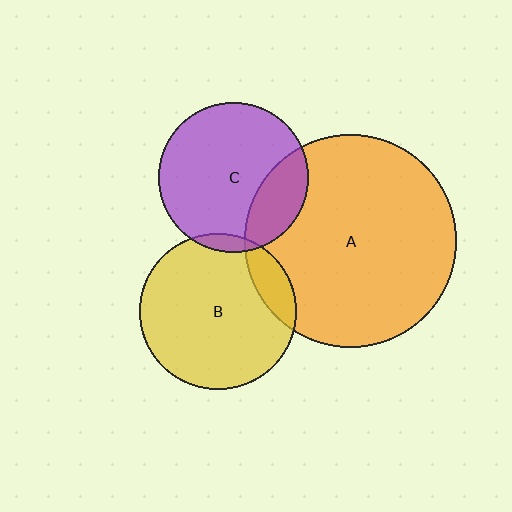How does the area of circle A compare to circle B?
Approximately 1.8 times.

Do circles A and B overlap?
Yes.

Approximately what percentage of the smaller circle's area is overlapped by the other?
Approximately 15%.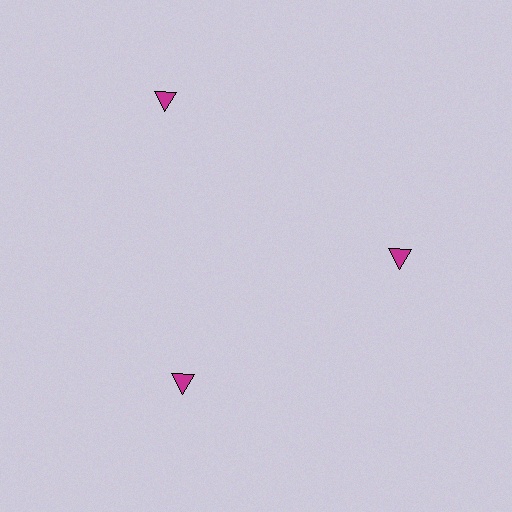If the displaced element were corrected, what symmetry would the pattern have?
It would have 3-fold rotational symmetry — the pattern would map onto itself every 120 degrees.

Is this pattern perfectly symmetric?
No. The 3 magenta triangles are arranged in a ring, but one element near the 11 o'clock position is pushed outward from the center, breaking the 3-fold rotational symmetry.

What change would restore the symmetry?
The symmetry would be restored by moving it inward, back onto the ring so that all 3 triangles sit at equal angles and equal distance from the center.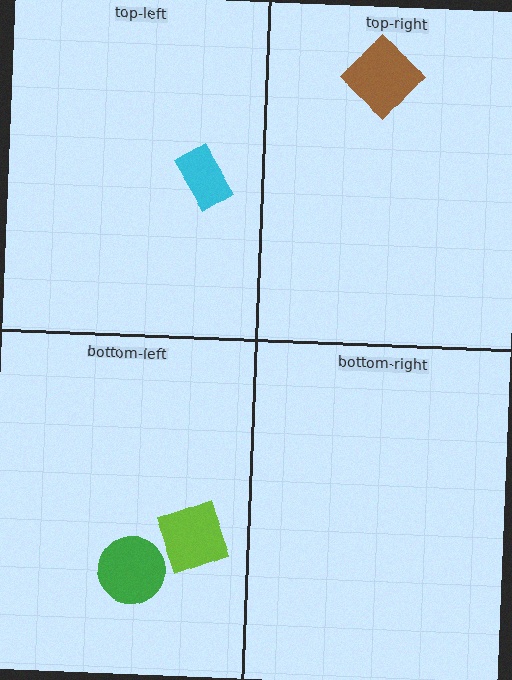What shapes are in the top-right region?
The brown diamond.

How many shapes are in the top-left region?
1.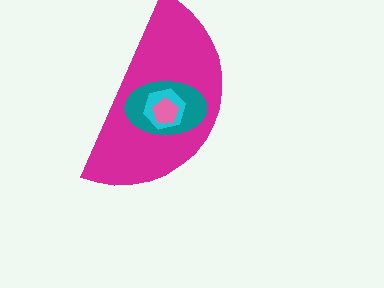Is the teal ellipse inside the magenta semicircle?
Yes.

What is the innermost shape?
The pink pentagon.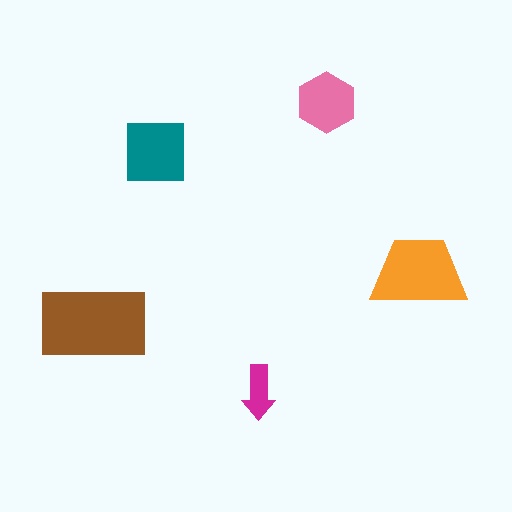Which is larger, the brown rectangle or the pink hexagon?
The brown rectangle.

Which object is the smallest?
The magenta arrow.